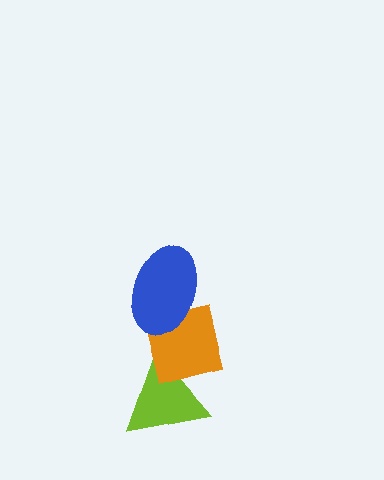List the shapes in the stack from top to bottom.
From top to bottom: the blue ellipse, the orange square, the lime triangle.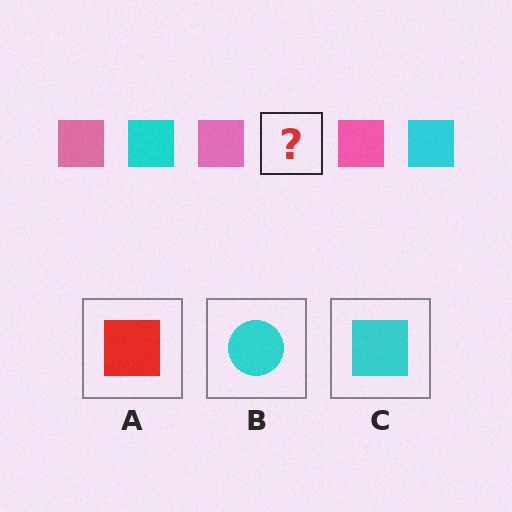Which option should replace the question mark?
Option C.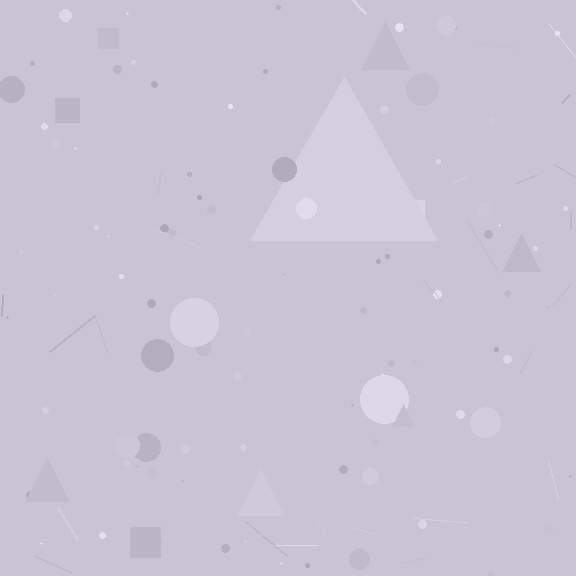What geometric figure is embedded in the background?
A triangle is embedded in the background.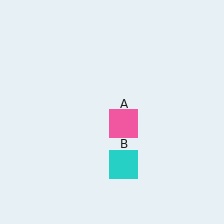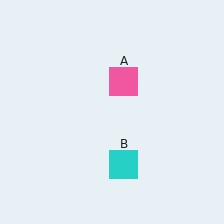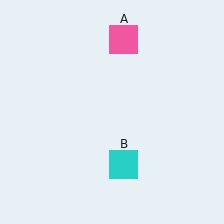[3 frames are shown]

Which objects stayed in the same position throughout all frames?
Cyan square (object B) remained stationary.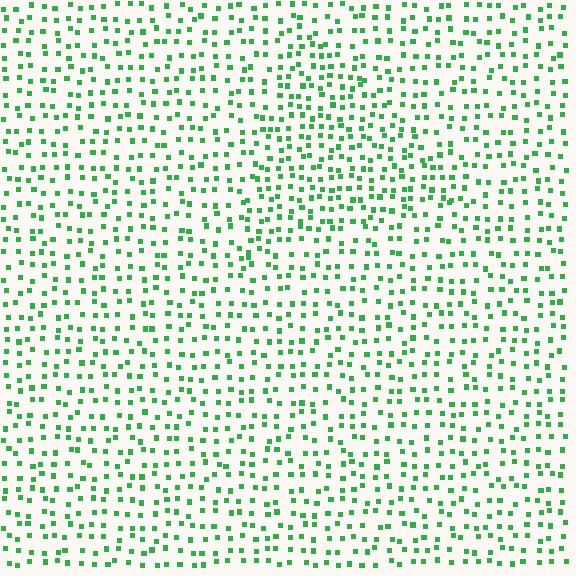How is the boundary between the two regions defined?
The boundary is defined by a change in element density (approximately 1.5x ratio). All elements are the same color, size, and shape.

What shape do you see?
I see a triangle.